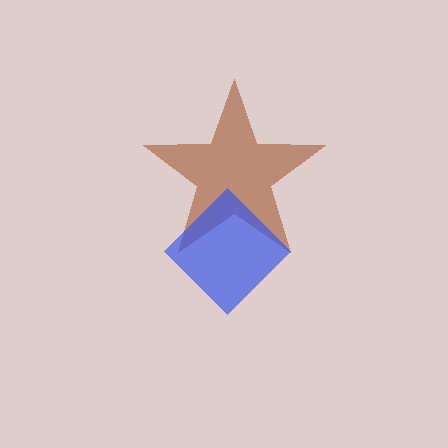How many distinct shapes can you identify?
There are 2 distinct shapes: a brown star, a blue diamond.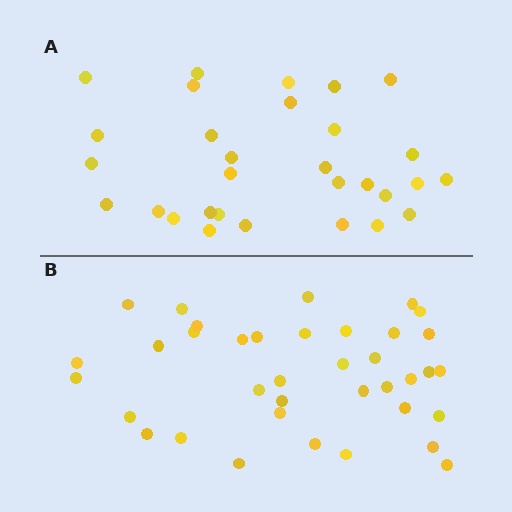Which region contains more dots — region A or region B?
Region B (the bottom region) has more dots.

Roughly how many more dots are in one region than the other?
Region B has roughly 8 or so more dots than region A.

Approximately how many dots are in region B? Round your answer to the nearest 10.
About 40 dots. (The exact count is 37, which rounds to 40.)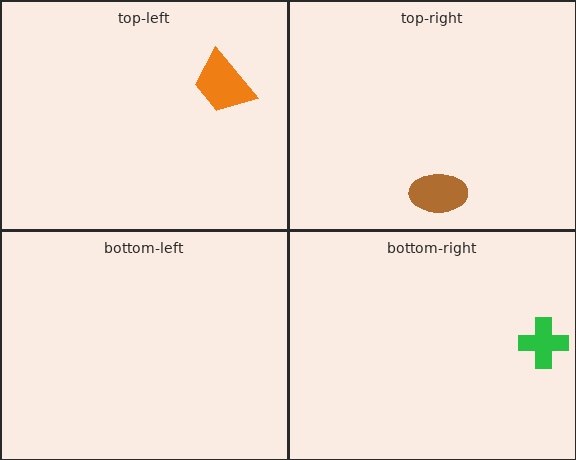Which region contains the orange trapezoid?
The top-left region.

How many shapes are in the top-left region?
1.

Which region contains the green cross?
The bottom-right region.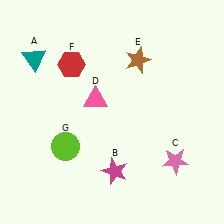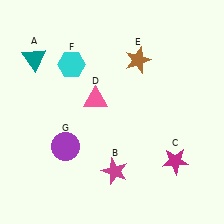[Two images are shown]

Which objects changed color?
C changed from pink to magenta. F changed from red to cyan. G changed from lime to purple.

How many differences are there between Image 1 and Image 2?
There are 3 differences between the two images.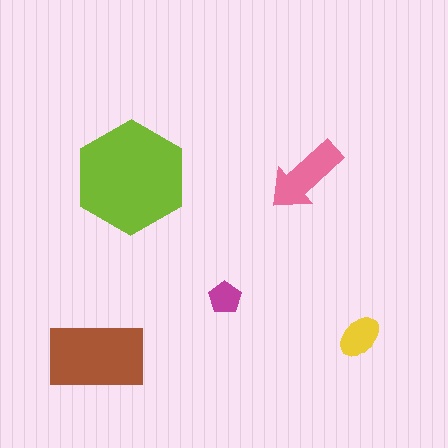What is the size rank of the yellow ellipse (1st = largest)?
4th.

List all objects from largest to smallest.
The lime hexagon, the brown rectangle, the pink arrow, the yellow ellipse, the magenta pentagon.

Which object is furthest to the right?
The yellow ellipse is rightmost.